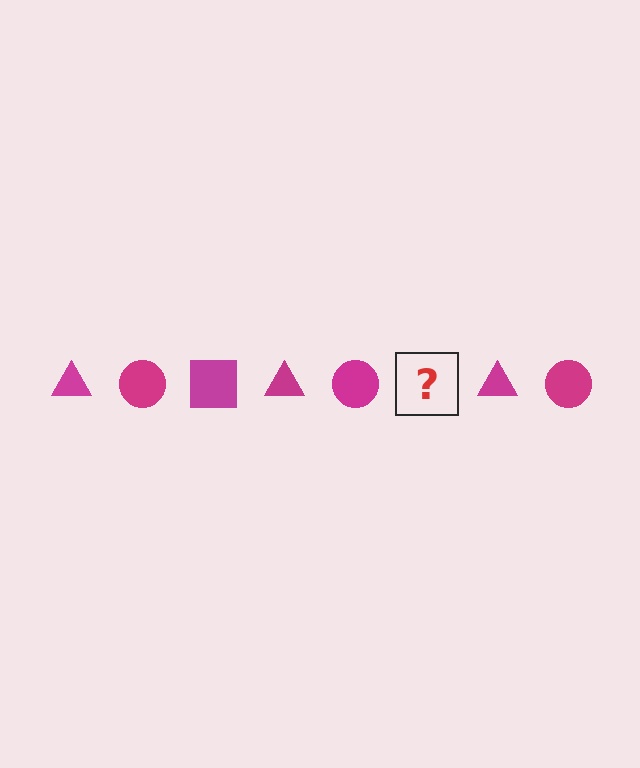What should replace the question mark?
The question mark should be replaced with a magenta square.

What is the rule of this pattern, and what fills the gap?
The rule is that the pattern cycles through triangle, circle, square shapes in magenta. The gap should be filled with a magenta square.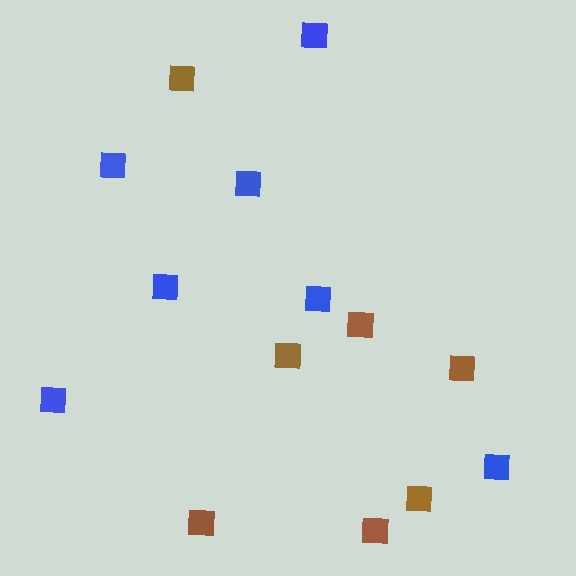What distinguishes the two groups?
There are 2 groups: one group of brown squares (7) and one group of blue squares (7).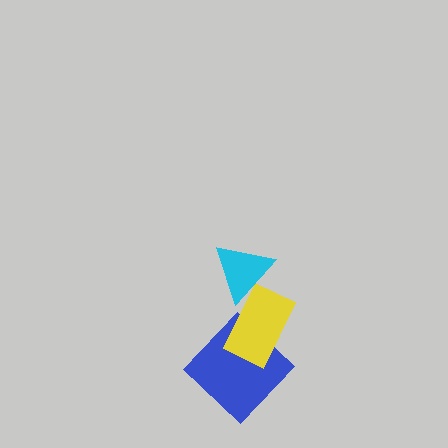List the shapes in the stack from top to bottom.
From top to bottom: the cyan triangle, the yellow rectangle, the blue diamond.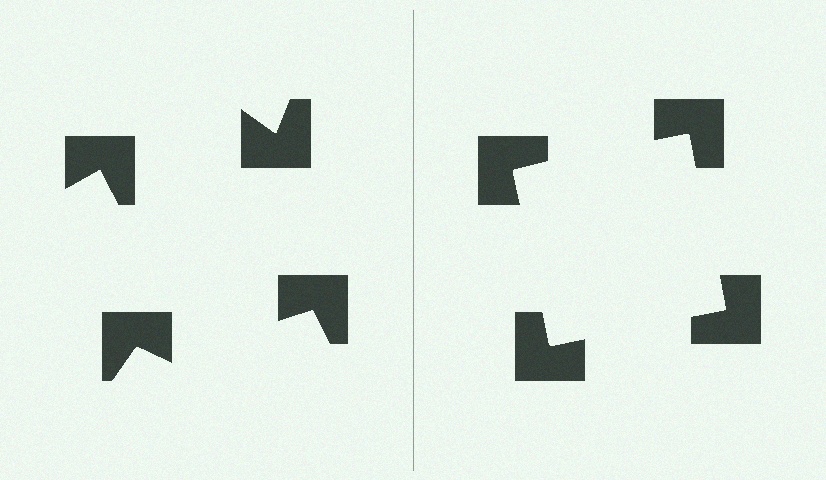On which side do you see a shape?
An illusory square appears on the right side. On the left side the wedge cuts are rotated, so no coherent shape forms.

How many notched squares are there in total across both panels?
8 — 4 on each side.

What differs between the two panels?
The notched squares are positioned identically on both sides; only the wedge orientations differ. On the right they align to a square; on the left they are misaligned.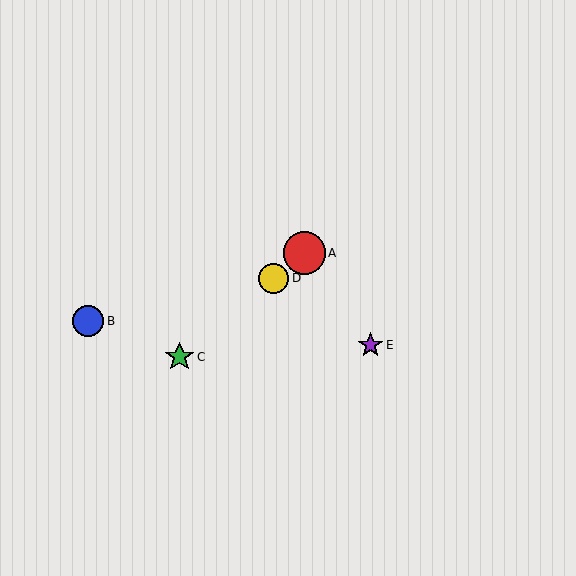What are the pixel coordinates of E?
Object E is at (371, 345).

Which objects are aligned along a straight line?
Objects A, C, D are aligned along a straight line.